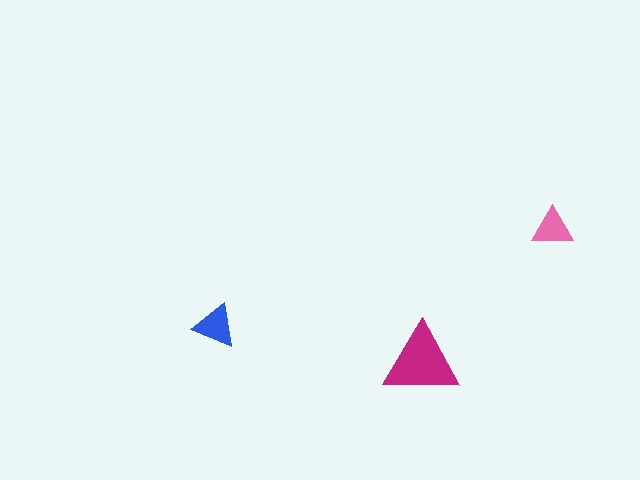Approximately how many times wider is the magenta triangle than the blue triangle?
About 2 times wider.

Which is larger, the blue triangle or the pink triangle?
The blue one.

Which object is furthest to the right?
The pink triangle is rightmost.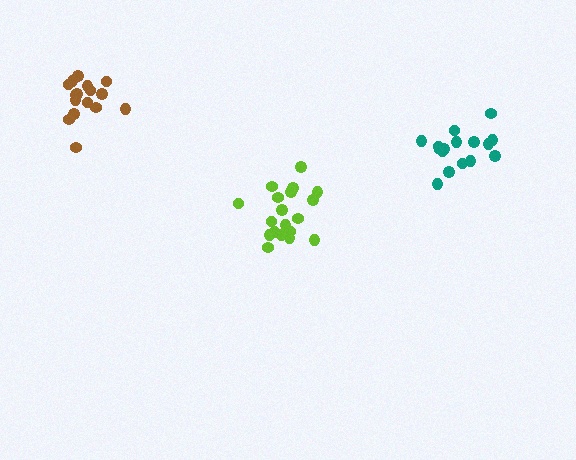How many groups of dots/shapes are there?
There are 3 groups.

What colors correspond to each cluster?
The clusters are colored: teal, lime, brown.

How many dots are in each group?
Group 1: 16 dots, Group 2: 19 dots, Group 3: 16 dots (51 total).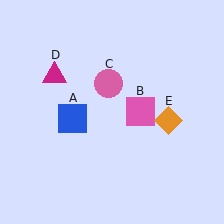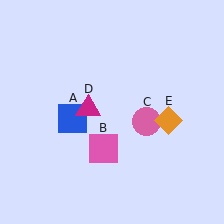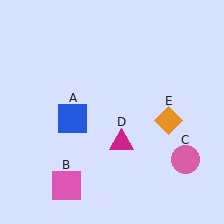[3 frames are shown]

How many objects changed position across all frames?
3 objects changed position: pink square (object B), pink circle (object C), magenta triangle (object D).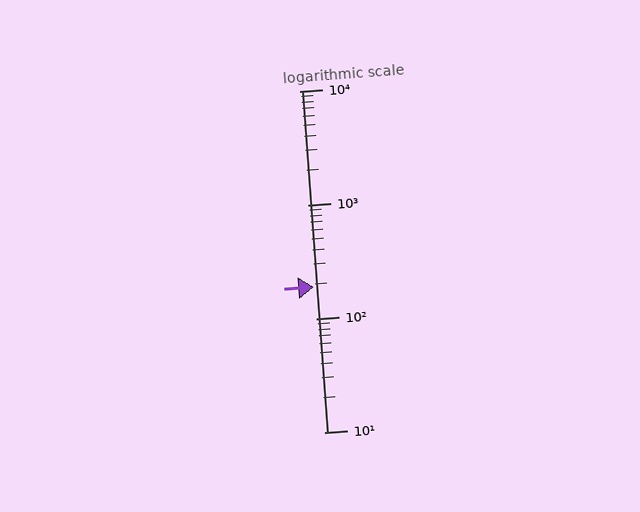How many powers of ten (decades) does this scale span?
The scale spans 3 decades, from 10 to 10000.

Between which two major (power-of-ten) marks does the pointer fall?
The pointer is between 100 and 1000.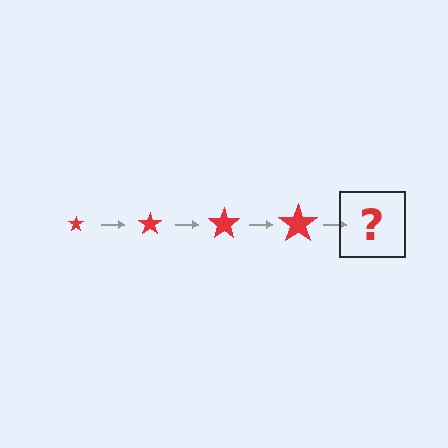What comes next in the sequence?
The next element should be a red star, larger than the previous one.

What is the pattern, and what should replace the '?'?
The pattern is that the star gets progressively larger each step. The '?' should be a red star, larger than the previous one.